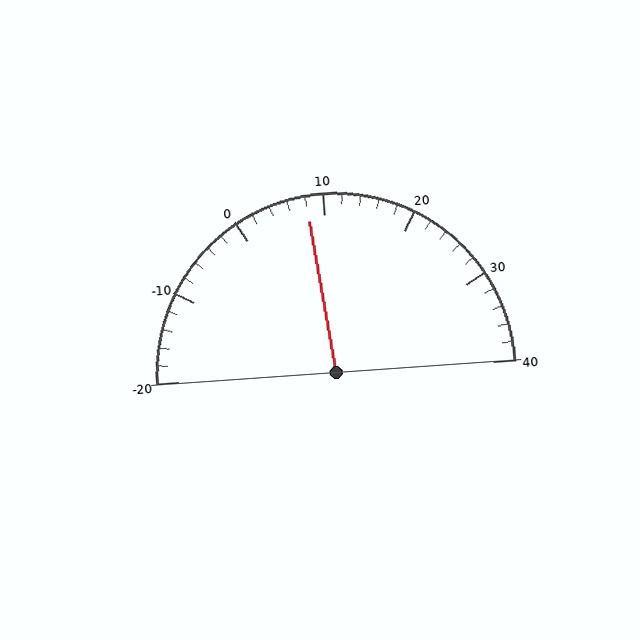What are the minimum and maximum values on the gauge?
The gauge ranges from -20 to 40.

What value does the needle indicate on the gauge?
The needle indicates approximately 8.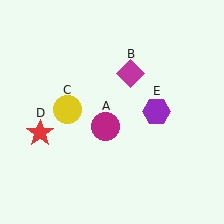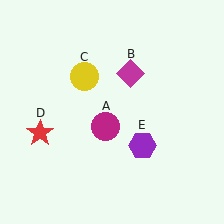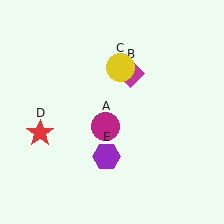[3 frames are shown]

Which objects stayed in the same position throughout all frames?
Magenta circle (object A) and magenta diamond (object B) and red star (object D) remained stationary.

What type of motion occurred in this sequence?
The yellow circle (object C), purple hexagon (object E) rotated clockwise around the center of the scene.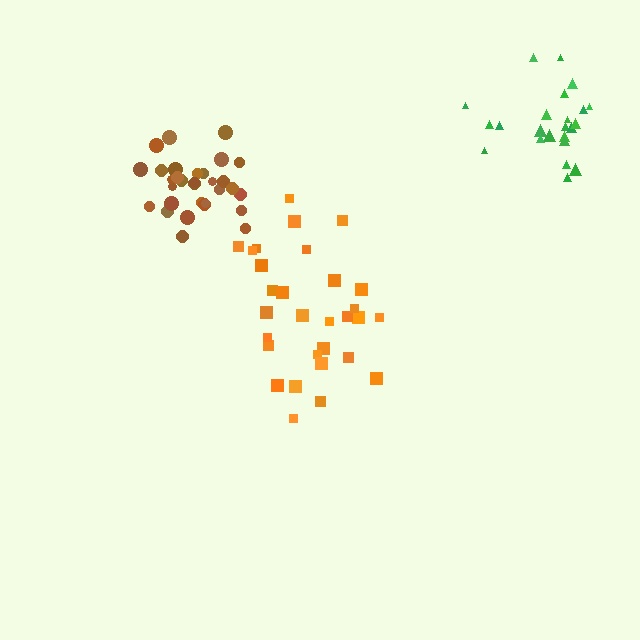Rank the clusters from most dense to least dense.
brown, green, orange.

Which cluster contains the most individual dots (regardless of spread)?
Brown (32).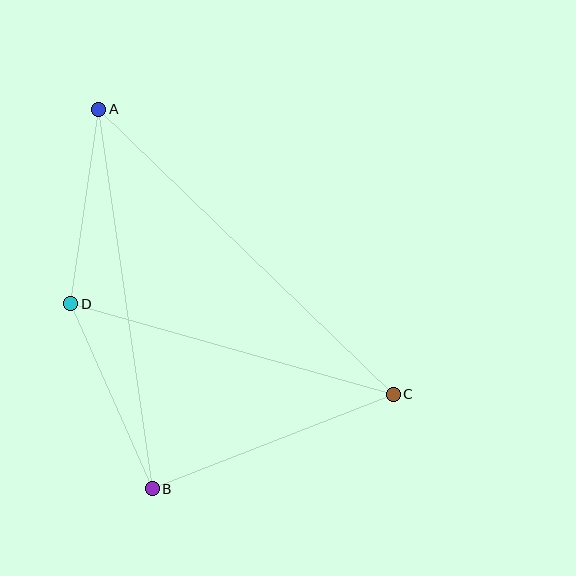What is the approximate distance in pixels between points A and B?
The distance between A and B is approximately 383 pixels.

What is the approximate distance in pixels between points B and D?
The distance between B and D is approximately 202 pixels.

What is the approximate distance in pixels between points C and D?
The distance between C and D is approximately 335 pixels.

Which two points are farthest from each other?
Points A and C are farthest from each other.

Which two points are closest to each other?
Points A and D are closest to each other.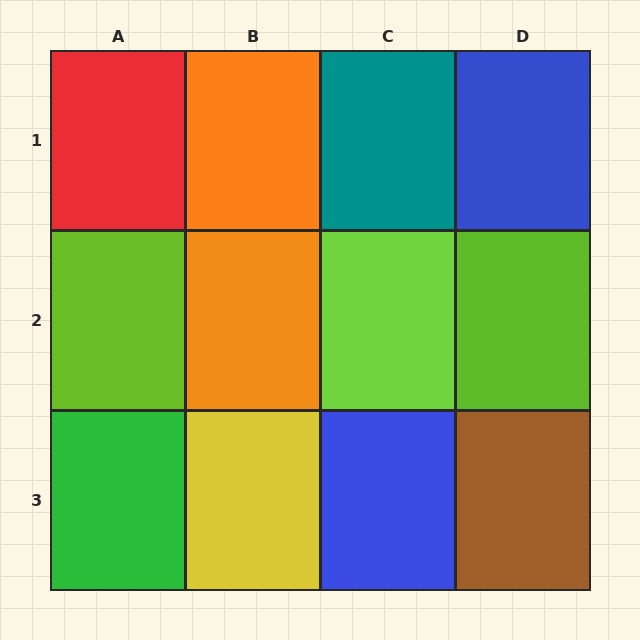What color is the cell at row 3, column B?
Yellow.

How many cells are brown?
1 cell is brown.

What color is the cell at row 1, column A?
Red.